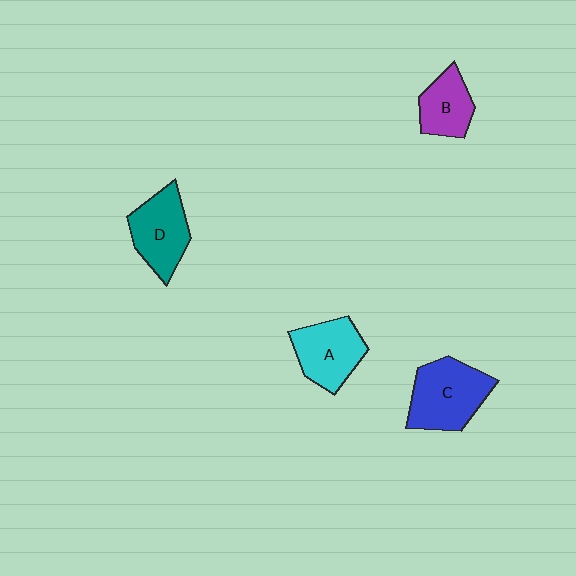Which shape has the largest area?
Shape C (blue).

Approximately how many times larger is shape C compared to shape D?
Approximately 1.2 times.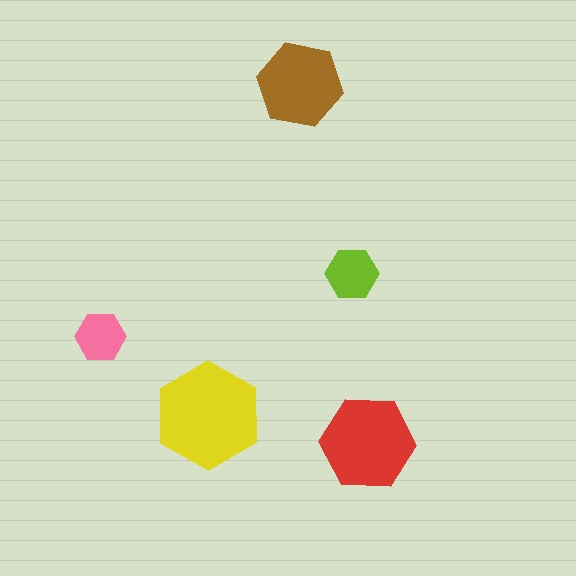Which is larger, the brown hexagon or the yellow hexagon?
The yellow one.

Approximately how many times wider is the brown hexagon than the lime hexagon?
About 1.5 times wider.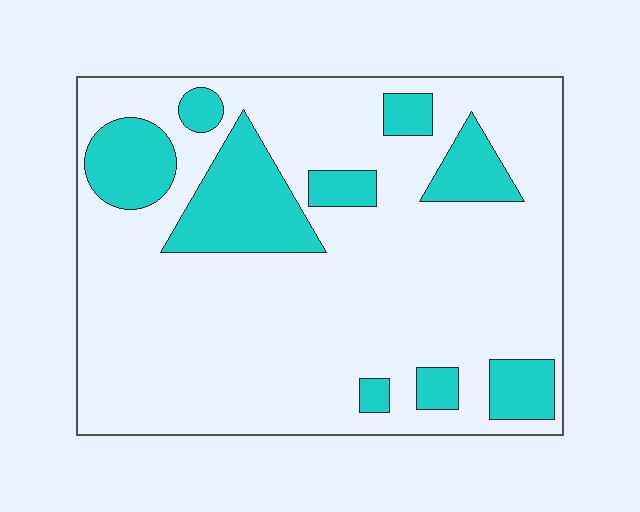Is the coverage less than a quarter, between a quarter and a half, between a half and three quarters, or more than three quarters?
Less than a quarter.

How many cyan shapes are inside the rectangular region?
9.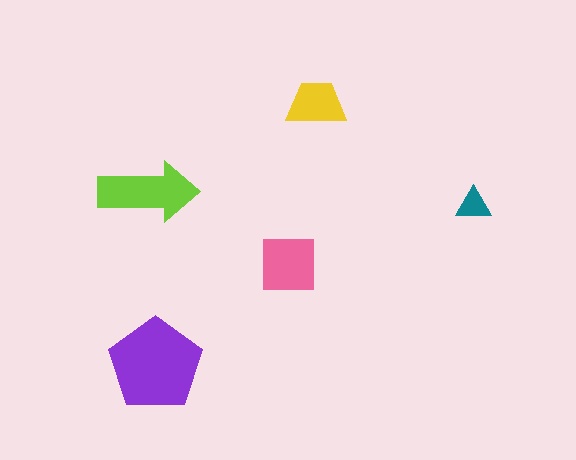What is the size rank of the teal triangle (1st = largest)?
5th.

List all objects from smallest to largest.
The teal triangle, the yellow trapezoid, the pink square, the lime arrow, the purple pentagon.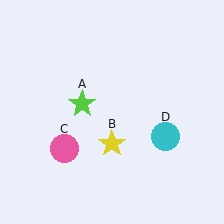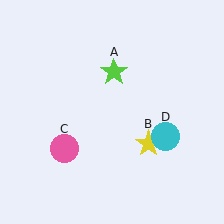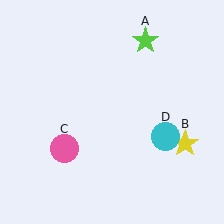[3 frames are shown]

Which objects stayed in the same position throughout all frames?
Pink circle (object C) and cyan circle (object D) remained stationary.